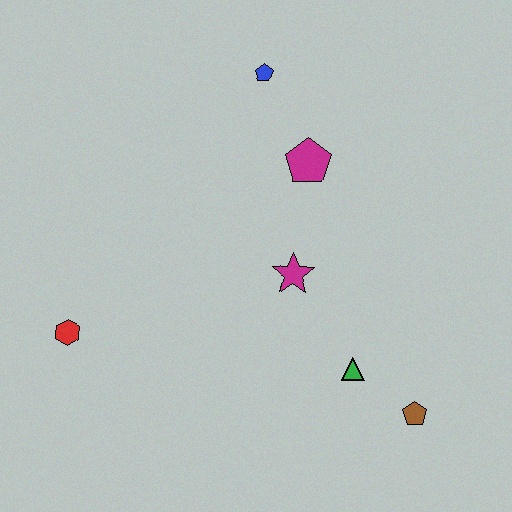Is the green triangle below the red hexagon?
Yes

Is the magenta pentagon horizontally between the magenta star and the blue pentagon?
No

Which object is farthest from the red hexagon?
The brown pentagon is farthest from the red hexagon.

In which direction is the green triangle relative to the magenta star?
The green triangle is below the magenta star.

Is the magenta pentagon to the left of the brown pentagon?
Yes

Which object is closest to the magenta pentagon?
The blue pentagon is closest to the magenta pentagon.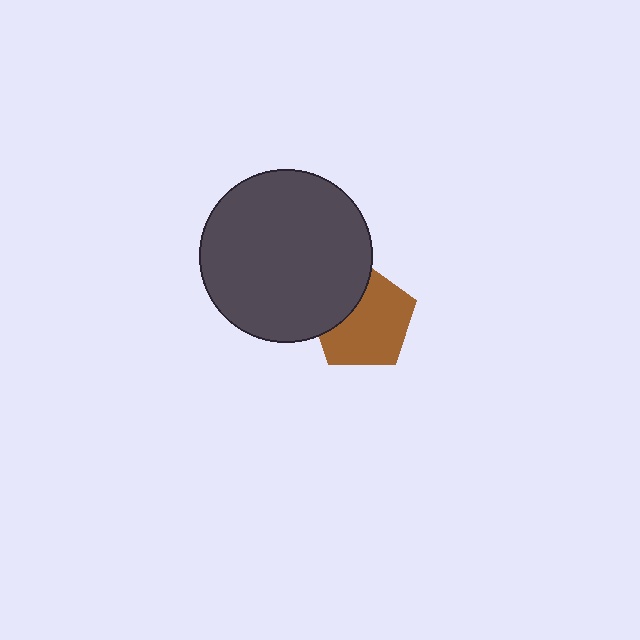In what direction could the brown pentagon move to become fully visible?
The brown pentagon could move right. That would shift it out from behind the dark gray circle entirely.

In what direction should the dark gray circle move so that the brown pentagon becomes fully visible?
The dark gray circle should move left. That is the shortest direction to clear the overlap and leave the brown pentagon fully visible.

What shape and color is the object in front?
The object in front is a dark gray circle.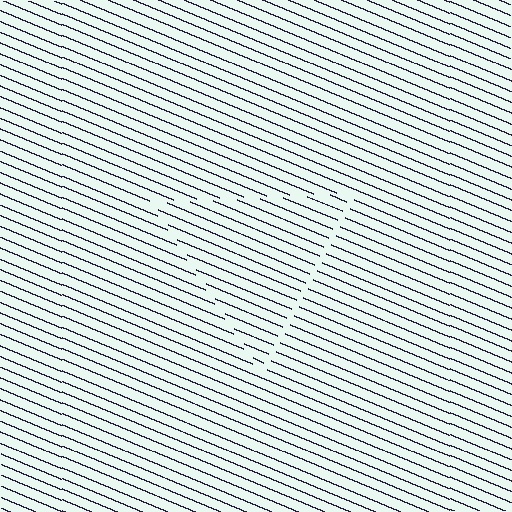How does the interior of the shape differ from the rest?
The interior of the shape contains the same grating, shifted by half a period — the contour is defined by the phase discontinuity where line-ends from the inner and outer gratings abut.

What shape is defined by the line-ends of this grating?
An illusory triangle. The interior of the shape contains the same grating, shifted by half a period — the contour is defined by the phase discontinuity where line-ends from the inner and outer gratings abut.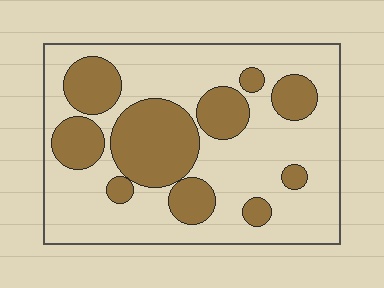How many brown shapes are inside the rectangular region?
10.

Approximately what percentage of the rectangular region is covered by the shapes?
Approximately 30%.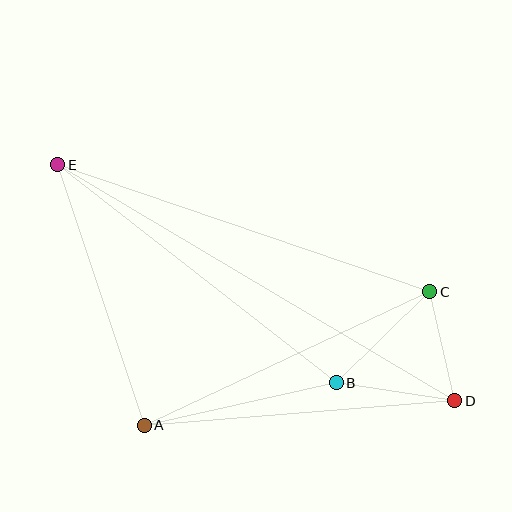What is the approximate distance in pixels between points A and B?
The distance between A and B is approximately 196 pixels.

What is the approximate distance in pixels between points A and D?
The distance between A and D is approximately 311 pixels.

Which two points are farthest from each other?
Points D and E are farthest from each other.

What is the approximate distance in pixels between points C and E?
The distance between C and E is approximately 393 pixels.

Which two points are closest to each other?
Points C and D are closest to each other.